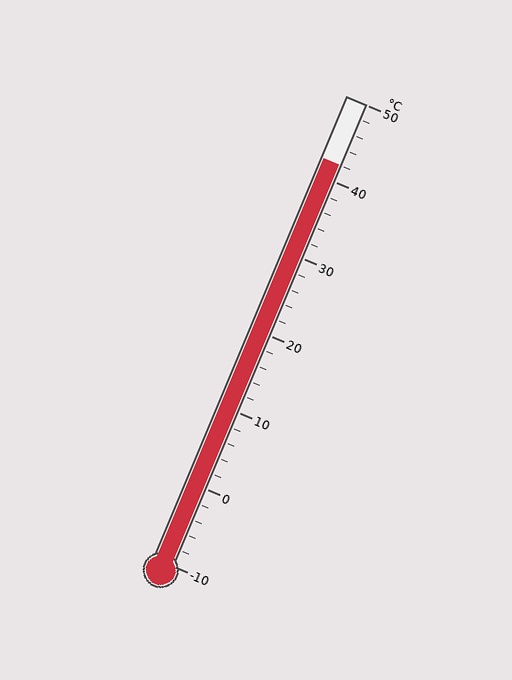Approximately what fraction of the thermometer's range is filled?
The thermometer is filled to approximately 85% of its range.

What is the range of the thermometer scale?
The thermometer scale ranges from -10°C to 50°C.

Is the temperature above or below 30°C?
The temperature is above 30°C.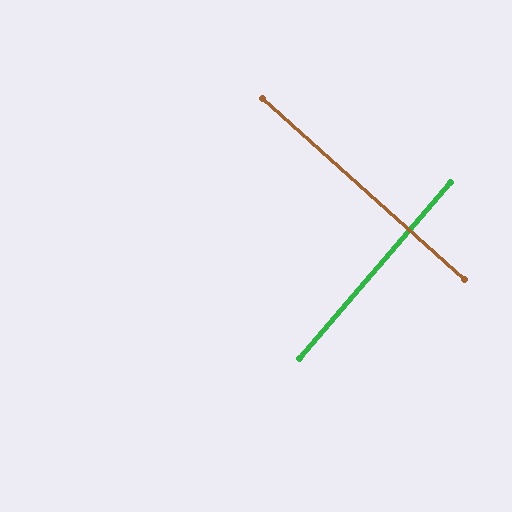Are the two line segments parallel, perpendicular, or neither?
Perpendicular — they meet at approximately 89°.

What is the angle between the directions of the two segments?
Approximately 89 degrees.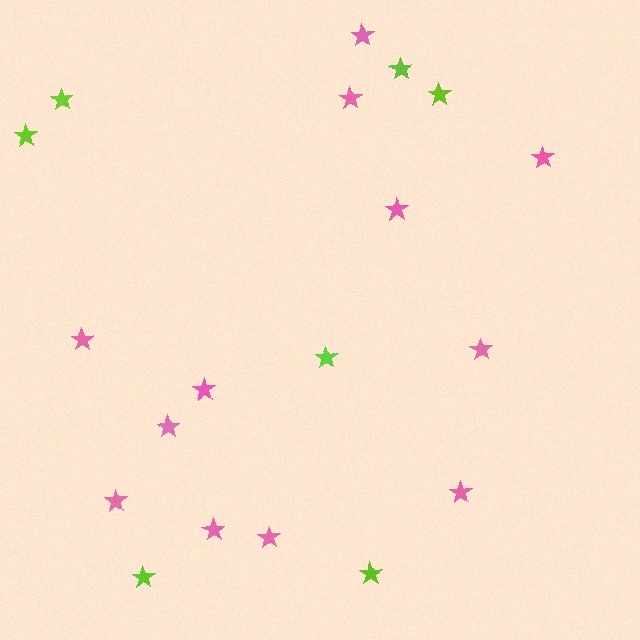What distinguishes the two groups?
There are 2 groups: one group of pink stars (12) and one group of lime stars (7).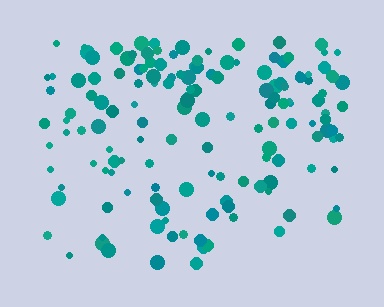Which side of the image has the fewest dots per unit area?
The bottom.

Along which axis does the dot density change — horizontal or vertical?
Vertical.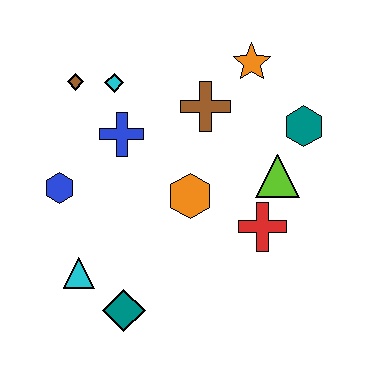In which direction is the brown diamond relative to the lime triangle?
The brown diamond is to the left of the lime triangle.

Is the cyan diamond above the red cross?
Yes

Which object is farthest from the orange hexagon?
The brown diamond is farthest from the orange hexagon.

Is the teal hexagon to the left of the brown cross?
No